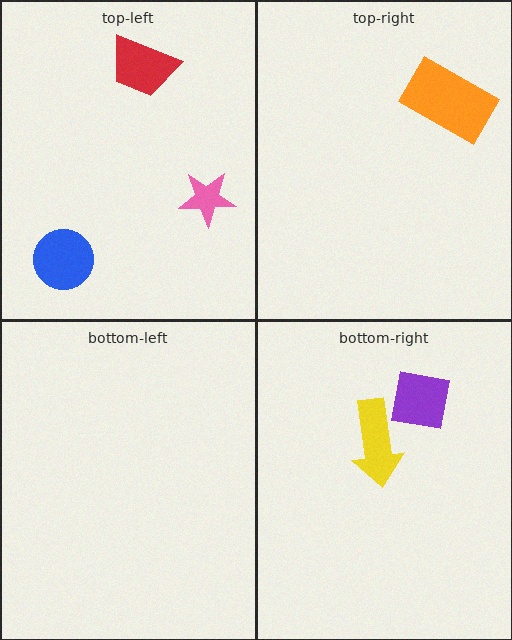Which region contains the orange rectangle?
The top-right region.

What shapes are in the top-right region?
The orange rectangle.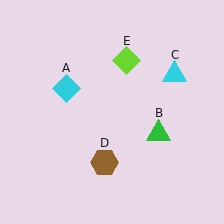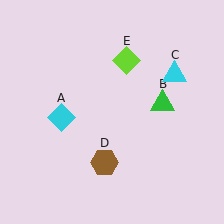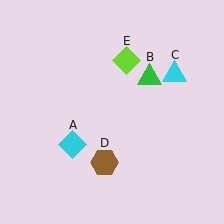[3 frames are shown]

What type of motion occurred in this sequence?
The cyan diamond (object A), green triangle (object B) rotated counterclockwise around the center of the scene.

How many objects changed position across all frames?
2 objects changed position: cyan diamond (object A), green triangle (object B).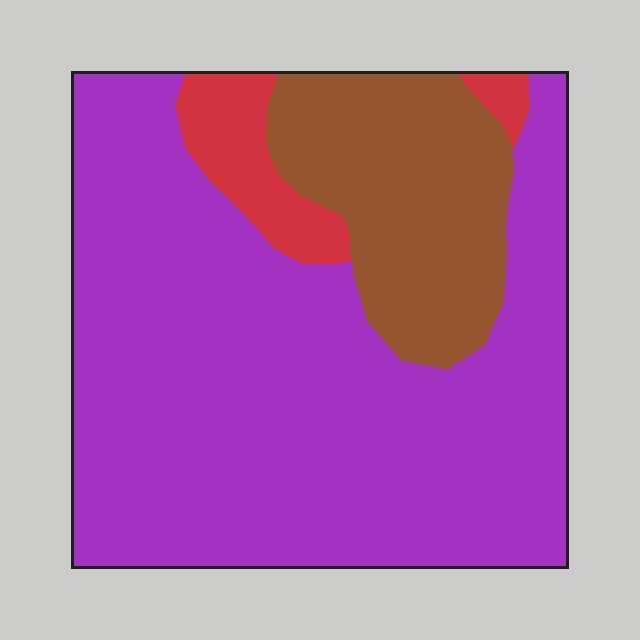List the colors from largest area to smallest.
From largest to smallest: purple, brown, red.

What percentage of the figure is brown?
Brown covers 21% of the figure.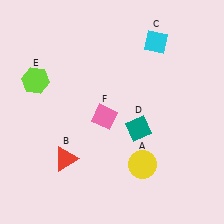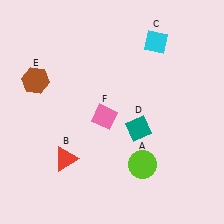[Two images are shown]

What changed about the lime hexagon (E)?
In Image 1, E is lime. In Image 2, it changed to brown.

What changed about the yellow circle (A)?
In Image 1, A is yellow. In Image 2, it changed to lime.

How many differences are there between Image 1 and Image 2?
There are 2 differences between the two images.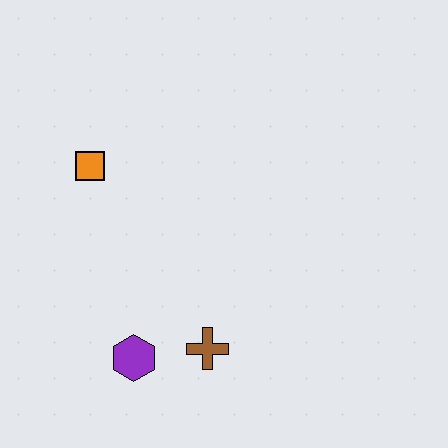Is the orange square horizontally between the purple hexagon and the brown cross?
No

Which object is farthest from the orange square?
The brown cross is farthest from the orange square.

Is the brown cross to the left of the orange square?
No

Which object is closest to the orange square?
The purple hexagon is closest to the orange square.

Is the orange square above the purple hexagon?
Yes